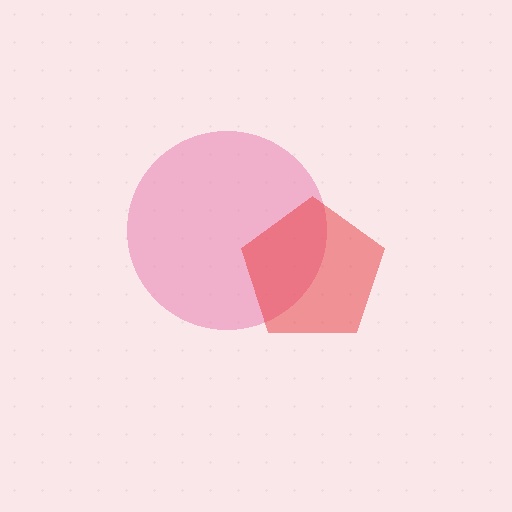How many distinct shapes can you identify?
There are 2 distinct shapes: a pink circle, a red pentagon.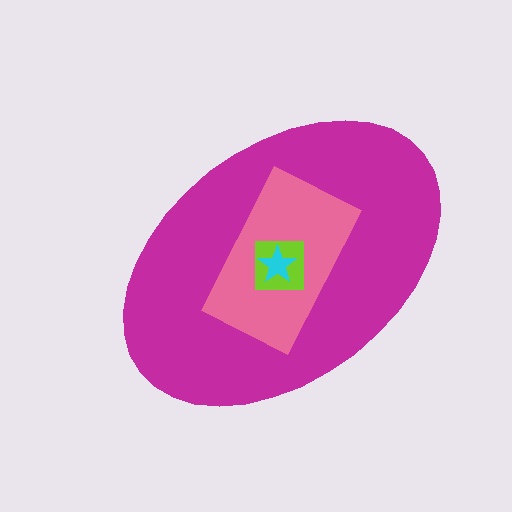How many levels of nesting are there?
4.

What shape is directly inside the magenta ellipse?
The pink rectangle.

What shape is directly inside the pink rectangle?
The lime square.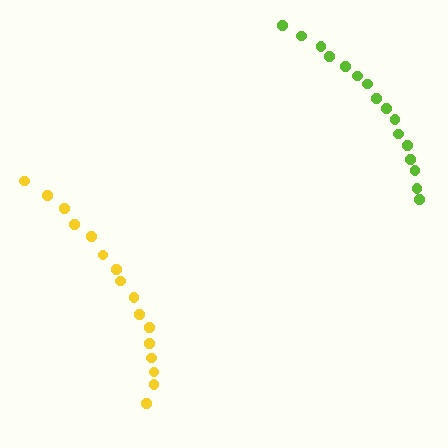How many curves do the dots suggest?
There are 2 distinct paths.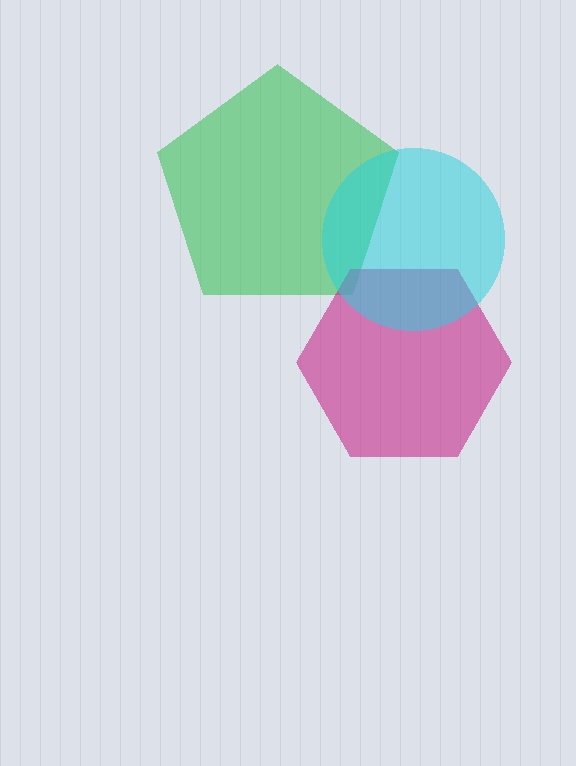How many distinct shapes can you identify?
There are 3 distinct shapes: a green pentagon, a magenta hexagon, a cyan circle.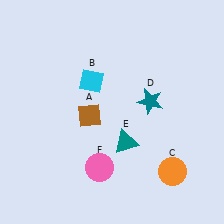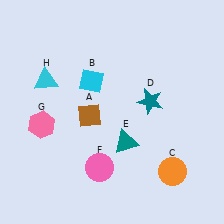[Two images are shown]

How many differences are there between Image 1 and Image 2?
There are 2 differences between the two images.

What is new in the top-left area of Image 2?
A cyan triangle (H) was added in the top-left area of Image 2.